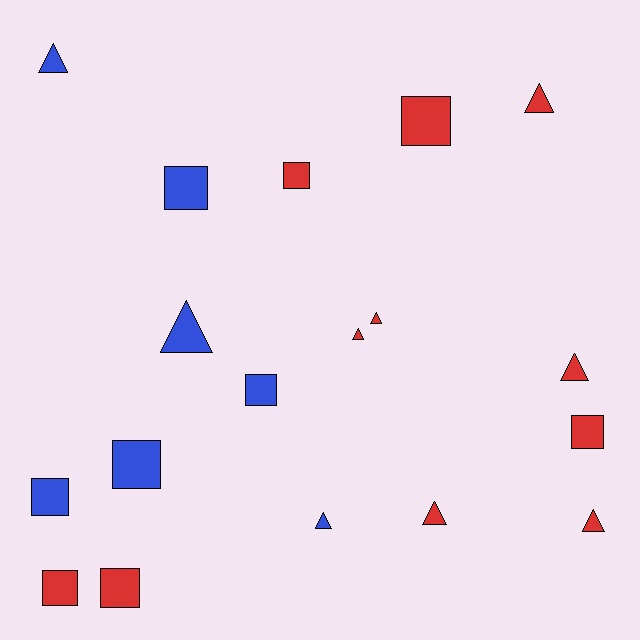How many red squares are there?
There are 5 red squares.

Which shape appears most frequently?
Square, with 9 objects.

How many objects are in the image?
There are 18 objects.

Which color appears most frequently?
Red, with 11 objects.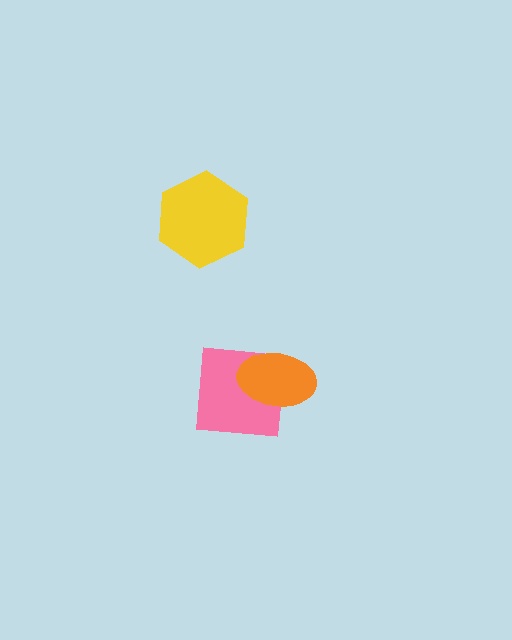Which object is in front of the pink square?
The orange ellipse is in front of the pink square.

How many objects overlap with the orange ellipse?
1 object overlaps with the orange ellipse.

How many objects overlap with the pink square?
1 object overlaps with the pink square.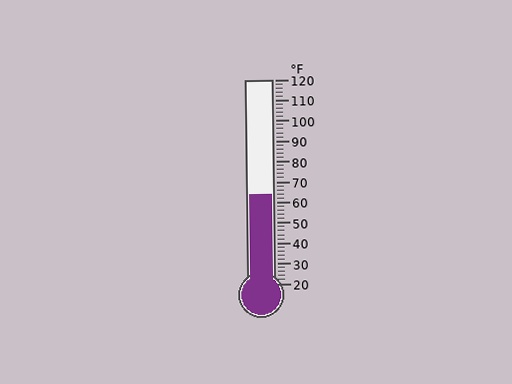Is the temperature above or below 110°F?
The temperature is below 110°F.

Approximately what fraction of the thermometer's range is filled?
The thermometer is filled to approximately 45% of its range.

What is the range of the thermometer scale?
The thermometer scale ranges from 20°F to 120°F.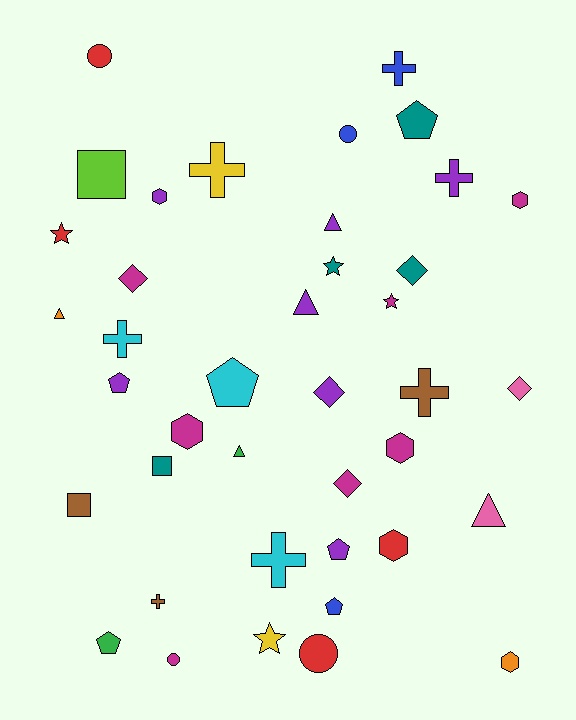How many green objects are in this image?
There are 2 green objects.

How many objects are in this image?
There are 40 objects.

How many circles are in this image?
There are 4 circles.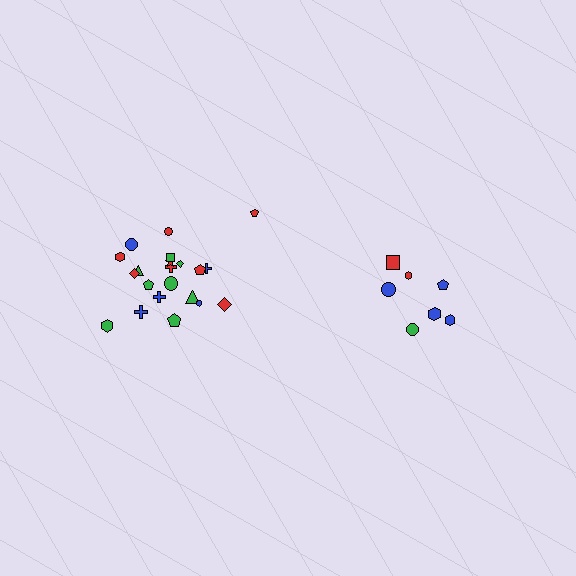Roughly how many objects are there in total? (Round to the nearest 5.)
Roughly 30 objects in total.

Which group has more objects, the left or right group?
The left group.